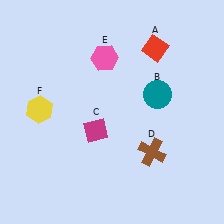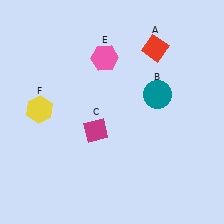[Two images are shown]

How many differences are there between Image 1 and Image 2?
There is 1 difference between the two images.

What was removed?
The brown cross (D) was removed in Image 2.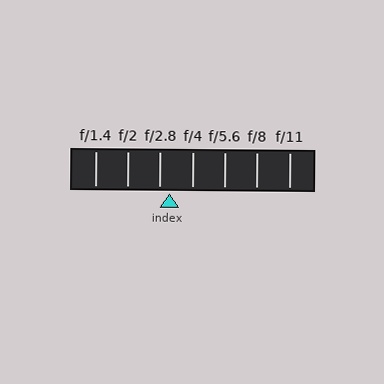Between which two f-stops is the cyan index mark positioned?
The index mark is between f/2.8 and f/4.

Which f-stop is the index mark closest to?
The index mark is closest to f/2.8.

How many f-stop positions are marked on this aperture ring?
There are 7 f-stop positions marked.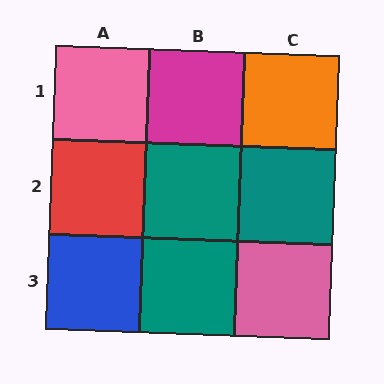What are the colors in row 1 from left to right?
Pink, magenta, orange.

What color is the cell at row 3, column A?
Blue.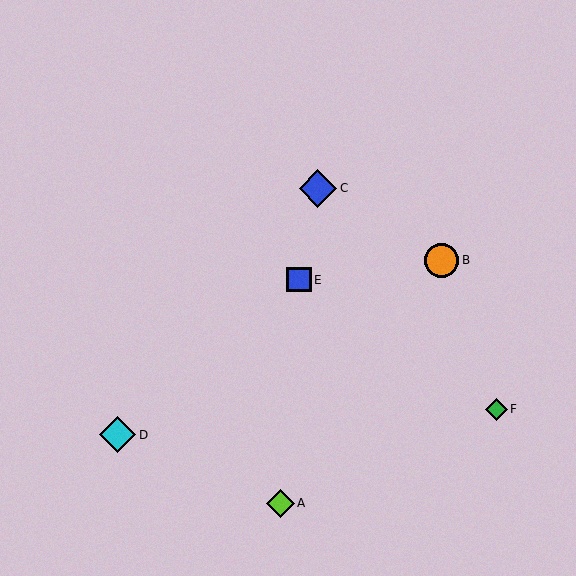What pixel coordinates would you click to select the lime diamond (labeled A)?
Click at (280, 503) to select the lime diamond A.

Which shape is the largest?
The blue diamond (labeled C) is the largest.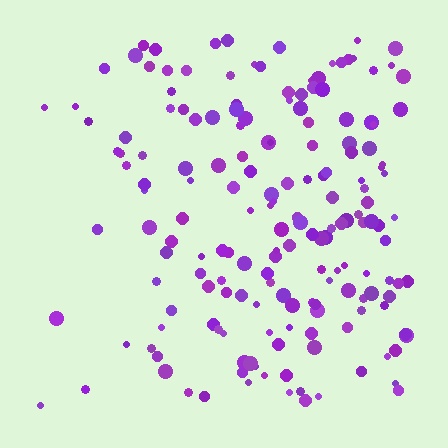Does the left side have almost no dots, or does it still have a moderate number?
Still a moderate number, just noticeably fewer than the right.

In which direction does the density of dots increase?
From left to right, with the right side densest.